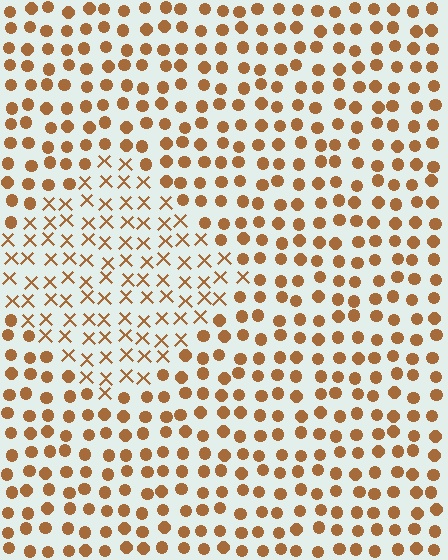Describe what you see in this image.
The image is filled with small brown elements arranged in a uniform grid. A diamond-shaped region contains X marks, while the surrounding area contains circles. The boundary is defined purely by the change in element shape.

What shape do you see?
I see a diamond.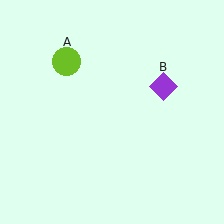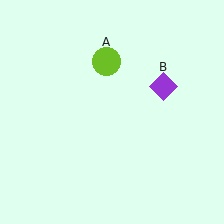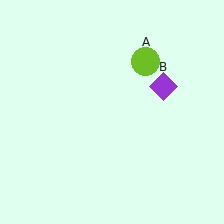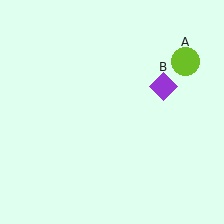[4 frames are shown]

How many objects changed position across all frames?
1 object changed position: lime circle (object A).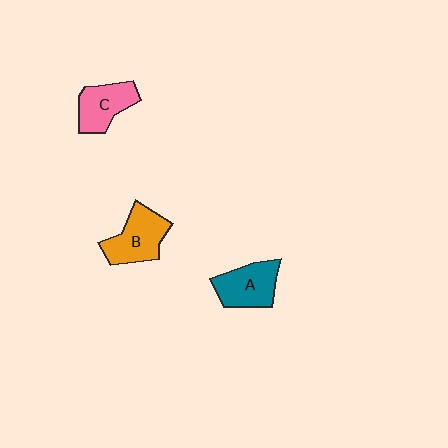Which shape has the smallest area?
Shape C (pink).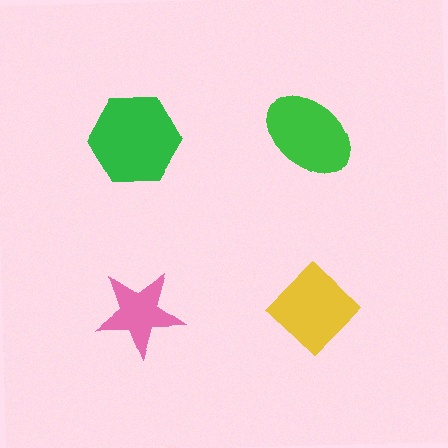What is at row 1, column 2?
A green ellipse.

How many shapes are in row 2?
2 shapes.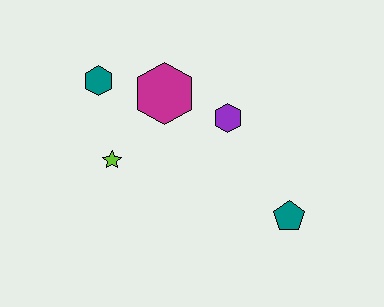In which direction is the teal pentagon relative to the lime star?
The teal pentagon is to the right of the lime star.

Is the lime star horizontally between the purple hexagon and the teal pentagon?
No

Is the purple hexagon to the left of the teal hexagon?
No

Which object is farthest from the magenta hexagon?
The teal pentagon is farthest from the magenta hexagon.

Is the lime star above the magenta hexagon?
No